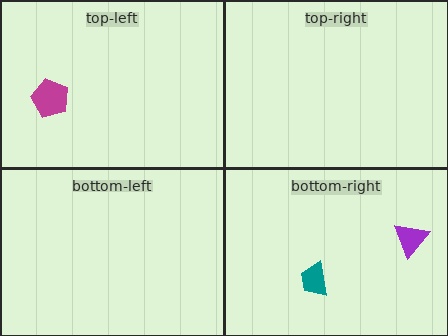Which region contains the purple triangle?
The bottom-right region.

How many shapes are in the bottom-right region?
2.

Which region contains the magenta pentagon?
The top-left region.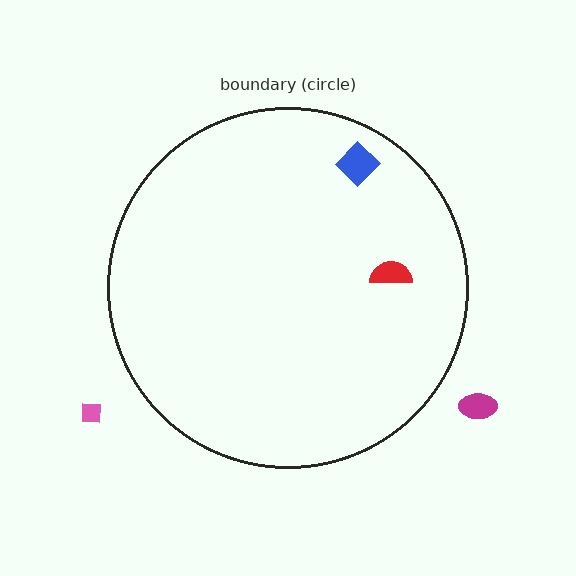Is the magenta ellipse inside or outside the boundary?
Outside.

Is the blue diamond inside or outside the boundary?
Inside.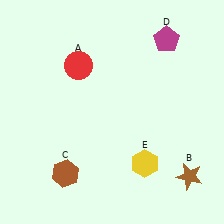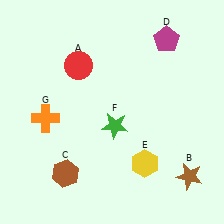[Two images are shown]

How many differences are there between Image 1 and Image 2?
There are 2 differences between the two images.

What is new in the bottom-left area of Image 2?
An orange cross (G) was added in the bottom-left area of Image 2.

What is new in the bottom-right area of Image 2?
A green star (F) was added in the bottom-right area of Image 2.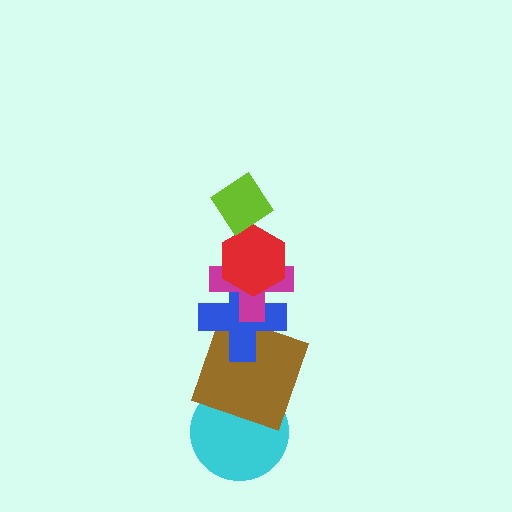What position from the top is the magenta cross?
The magenta cross is 3rd from the top.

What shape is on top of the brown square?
The blue cross is on top of the brown square.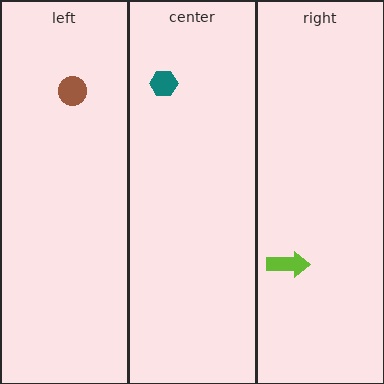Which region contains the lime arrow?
The right region.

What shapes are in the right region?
The lime arrow.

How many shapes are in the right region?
1.